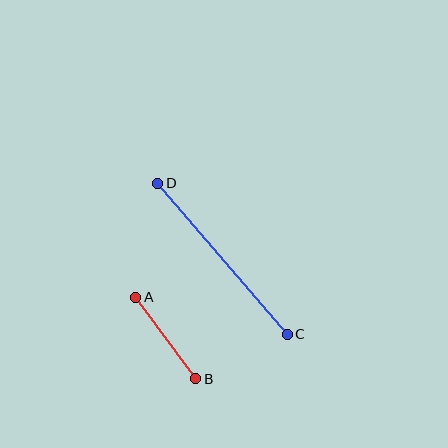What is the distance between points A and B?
The distance is approximately 101 pixels.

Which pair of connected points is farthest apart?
Points C and D are farthest apart.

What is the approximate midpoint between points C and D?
The midpoint is at approximately (222, 259) pixels.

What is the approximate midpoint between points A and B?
The midpoint is at approximately (166, 338) pixels.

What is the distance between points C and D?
The distance is approximately 199 pixels.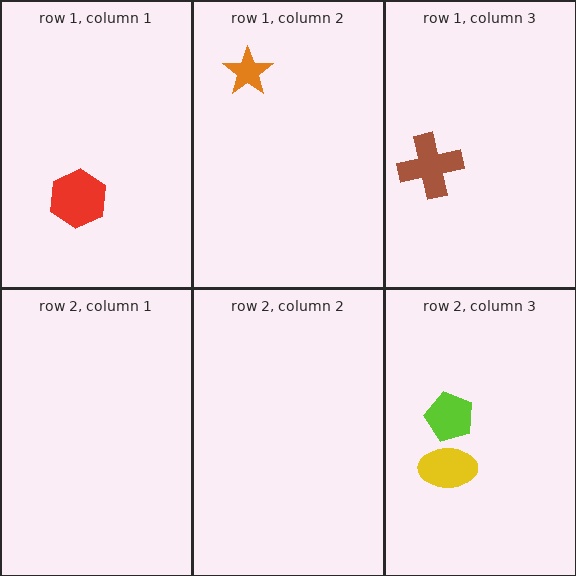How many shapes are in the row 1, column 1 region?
1.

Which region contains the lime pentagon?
The row 2, column 3 region.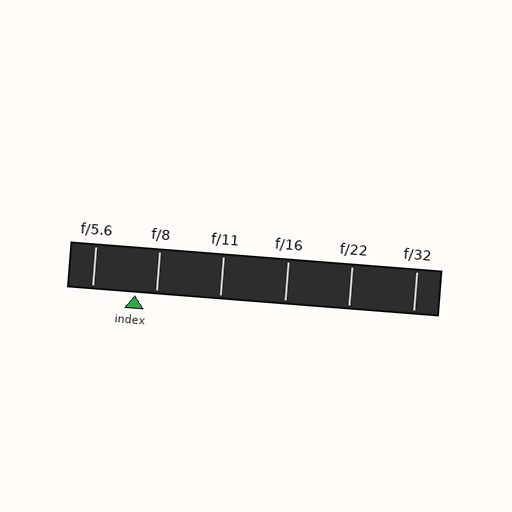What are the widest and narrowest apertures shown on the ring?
The widest aperture shown is f/5.6 and the narrowest is f/32.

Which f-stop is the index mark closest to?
The index mark is closest to f/8.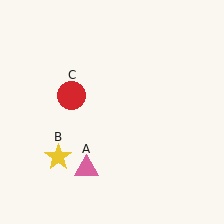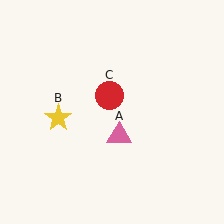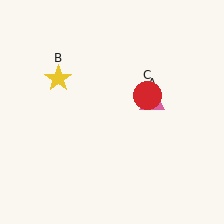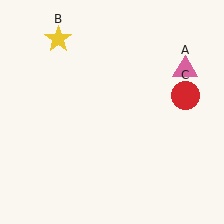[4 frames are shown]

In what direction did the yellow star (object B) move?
The yellow star (object B) moved up.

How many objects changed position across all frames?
3 objects changed position: pink triangle (object A), yellow star (object B), red circle (object C).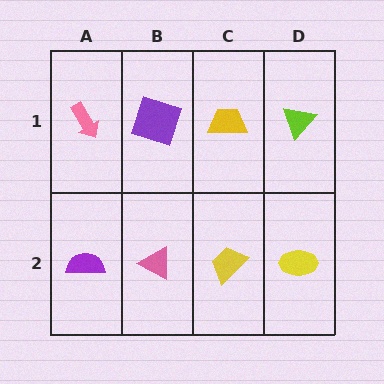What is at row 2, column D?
A yellow ellipse.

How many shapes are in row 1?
4 shapes.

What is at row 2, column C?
A yellow trapezoid.